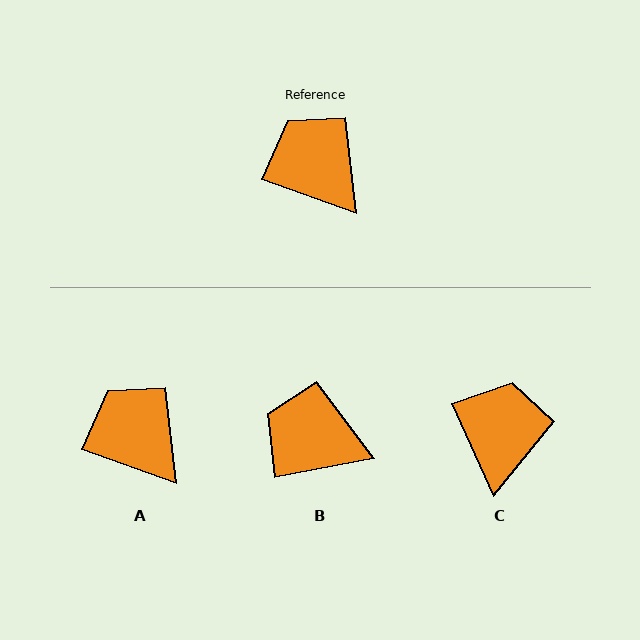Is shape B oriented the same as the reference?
No, it is off by about 31 degrees.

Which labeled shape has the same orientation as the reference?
A.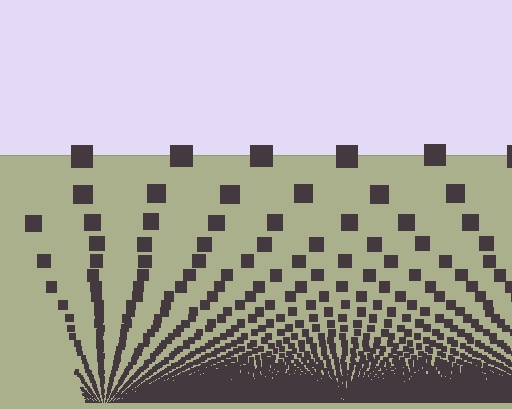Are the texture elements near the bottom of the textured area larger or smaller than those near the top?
Smaller. The gradient is inverted — elements near the bottom are smaller and denser.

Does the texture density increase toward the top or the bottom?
Density increases toward the bottom.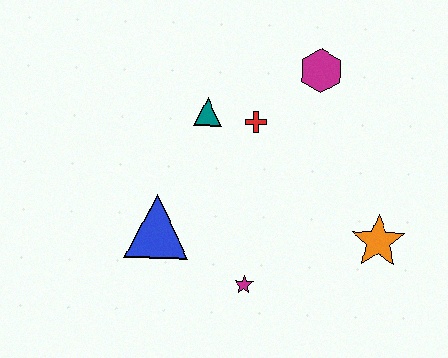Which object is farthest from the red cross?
The orange star is farthest from the red cross.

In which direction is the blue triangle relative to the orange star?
The blue triangle is to the left of the orange star.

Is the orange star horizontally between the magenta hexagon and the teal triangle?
No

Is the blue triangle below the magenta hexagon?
Yes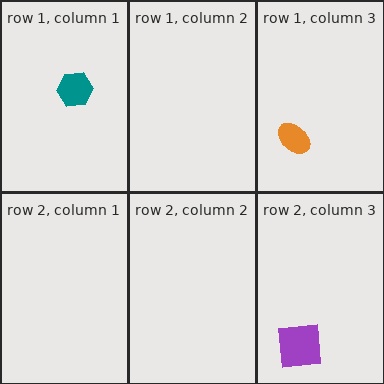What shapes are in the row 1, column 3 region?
The orange ellipse.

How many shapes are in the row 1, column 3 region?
1.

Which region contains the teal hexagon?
The row 1, column 1 region.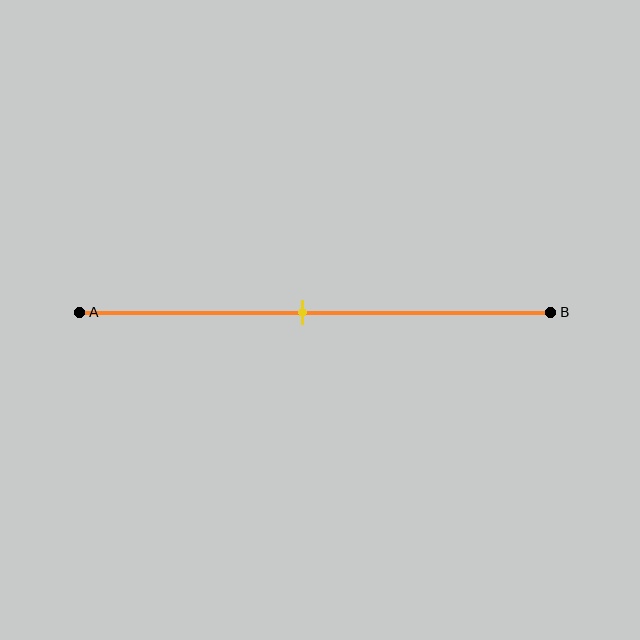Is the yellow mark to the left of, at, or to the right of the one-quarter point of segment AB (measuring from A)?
The yellow mark is to the right of the one-quarter point of segment AB.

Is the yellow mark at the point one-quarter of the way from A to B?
No, the mark is at about 45% from A, not at the 25% one-quarter point.